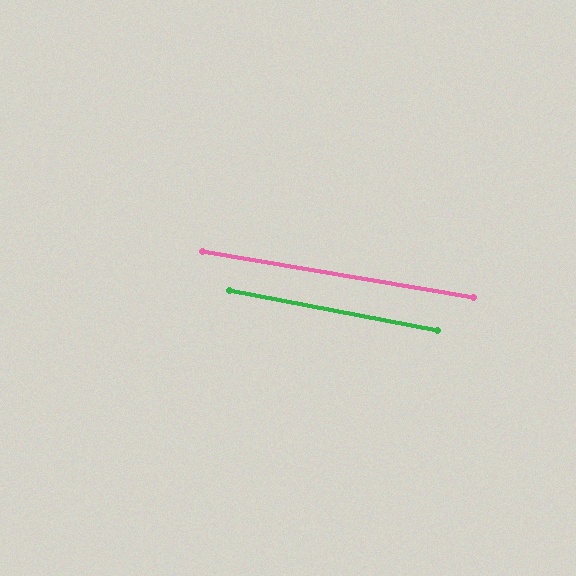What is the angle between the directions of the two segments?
Approximately 1 degree.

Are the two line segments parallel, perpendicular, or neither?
Parallel — their directions differ by only 1.1°.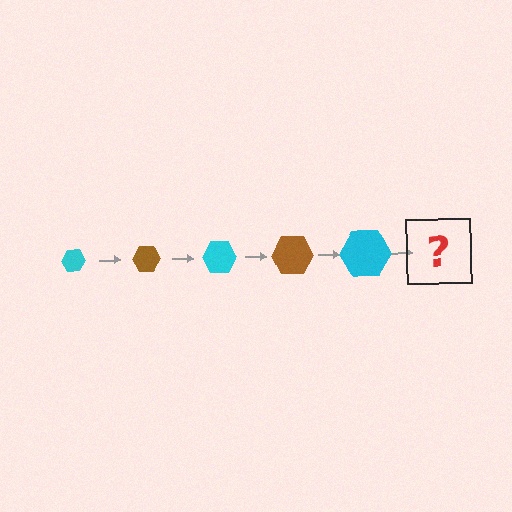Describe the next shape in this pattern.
It should be a brown hexagon, larger than the previous one.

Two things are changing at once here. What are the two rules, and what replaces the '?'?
The two rules are that the hexagon grows larger each step and the color cycles through cyan and brown. The '?' should be a brown hexagon, larger than the previous one.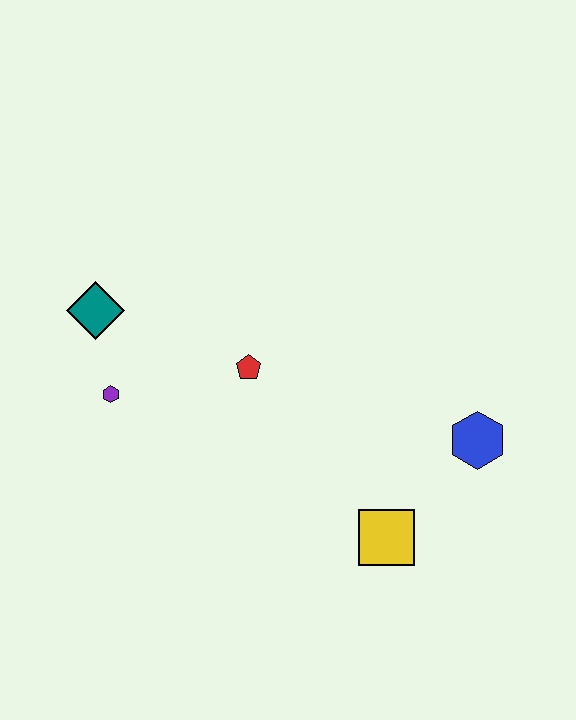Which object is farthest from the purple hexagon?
The blue hexagon is farthest from the purple hexagon.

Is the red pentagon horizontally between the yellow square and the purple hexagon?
Yes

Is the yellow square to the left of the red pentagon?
No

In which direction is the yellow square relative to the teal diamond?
The yellow square is to the right of the teal diamond.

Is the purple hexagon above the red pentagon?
No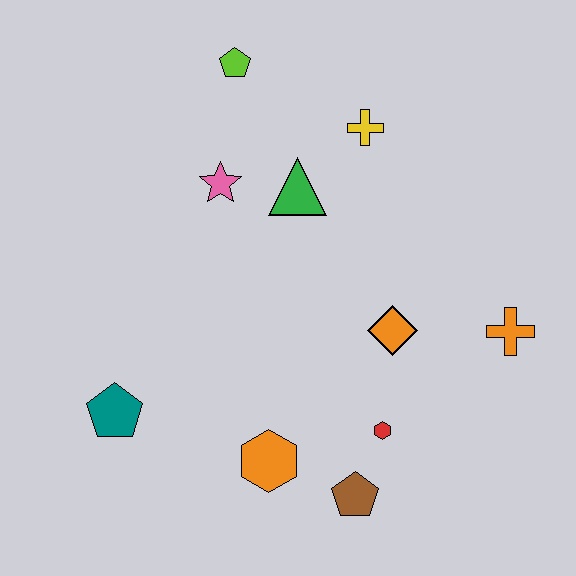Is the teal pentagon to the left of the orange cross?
Yes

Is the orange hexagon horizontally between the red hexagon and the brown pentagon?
No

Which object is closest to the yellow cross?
The green triangle is closest to the yellow cross.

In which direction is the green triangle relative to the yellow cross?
The green triangle is to the left of the yellow cross.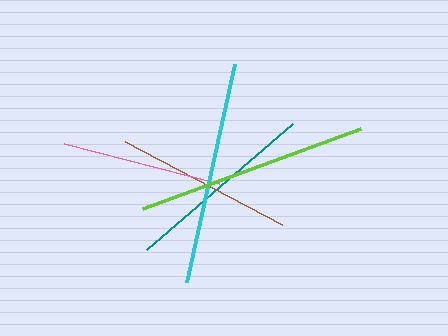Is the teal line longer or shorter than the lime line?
The lime line is longer than the teal line.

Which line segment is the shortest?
The pink line is the shortest at approximately 160 pixels.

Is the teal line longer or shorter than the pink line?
The teal line is longer than the pink line.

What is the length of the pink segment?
The pink segment is approximately 160 pixels long.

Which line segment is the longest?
The lime line is the longest at approximately 233 pixels.